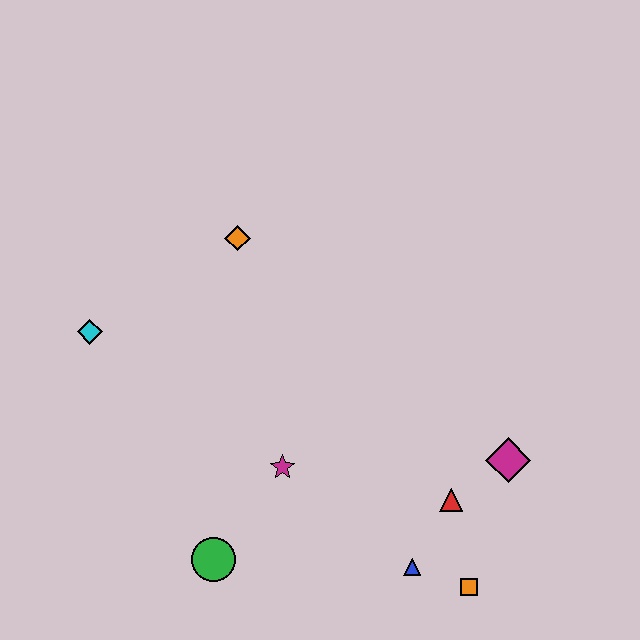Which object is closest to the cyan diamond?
The orange diamond is closest to the cyan diamond.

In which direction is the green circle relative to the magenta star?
The green circle is below the magenta star.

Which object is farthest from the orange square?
The cyan diamond is farthest from the orange square.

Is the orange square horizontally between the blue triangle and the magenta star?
No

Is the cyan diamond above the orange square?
Yes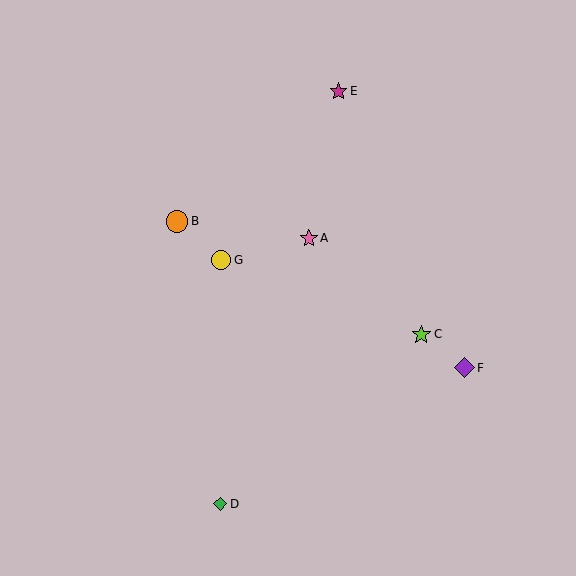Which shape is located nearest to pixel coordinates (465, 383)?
The purple diamond (labeled F) at (464, 368) is nearest to that location.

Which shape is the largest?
The orange circle (labeled B) is the largest.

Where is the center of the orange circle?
The center of the orange circle is at (177, 221).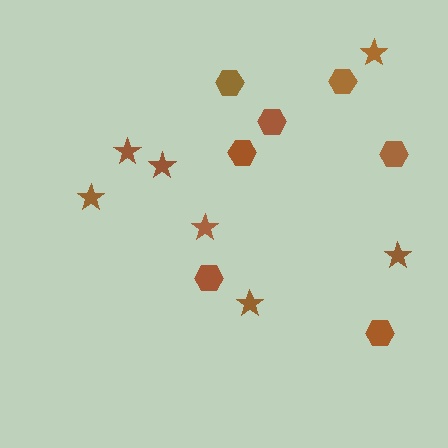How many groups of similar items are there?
There are 2 groups: one group of stars (7) and one group of hexagons (7).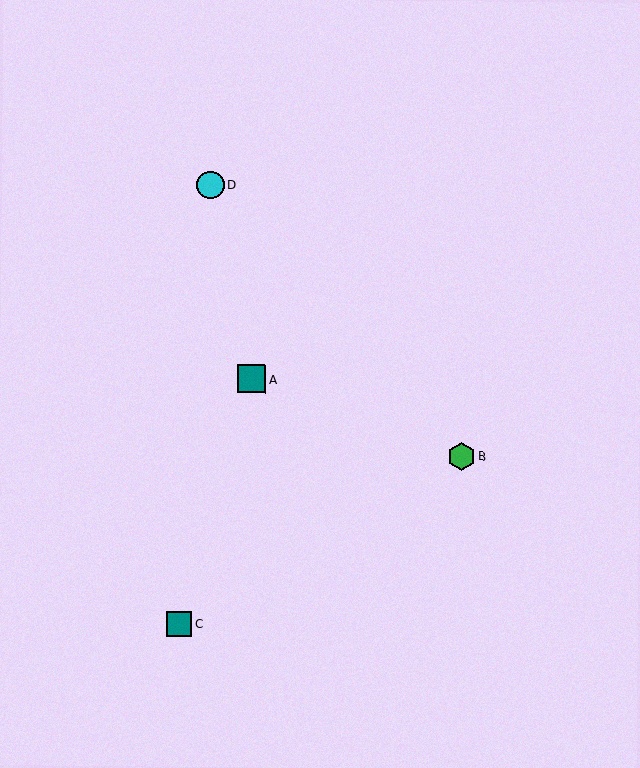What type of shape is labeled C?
Shape C is a teal square.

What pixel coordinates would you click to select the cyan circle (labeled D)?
Click at (210, 185) to select the cyan circle D.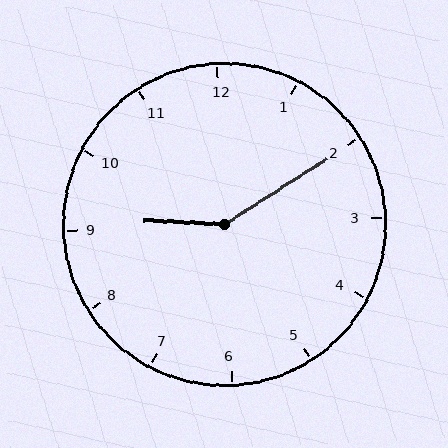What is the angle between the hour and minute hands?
Approximately 145 degrees.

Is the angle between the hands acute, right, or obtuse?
It is obtuse.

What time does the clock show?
9:10.